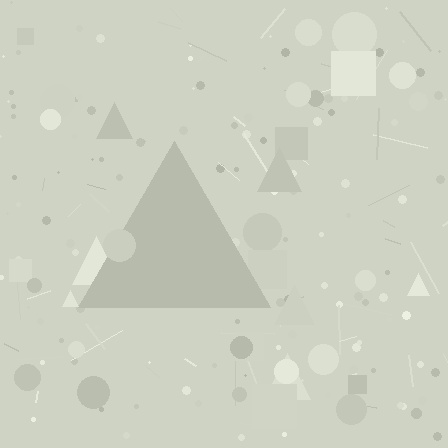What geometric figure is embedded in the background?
A triangle is embedded in the background.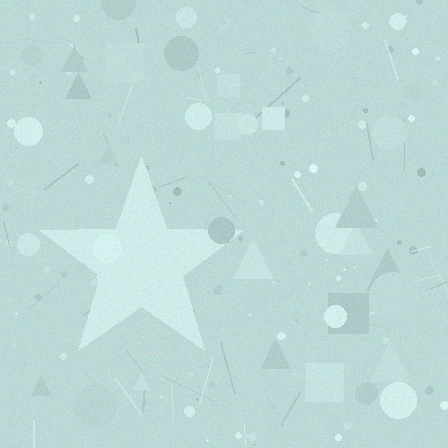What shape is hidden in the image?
A star is hidden in the image.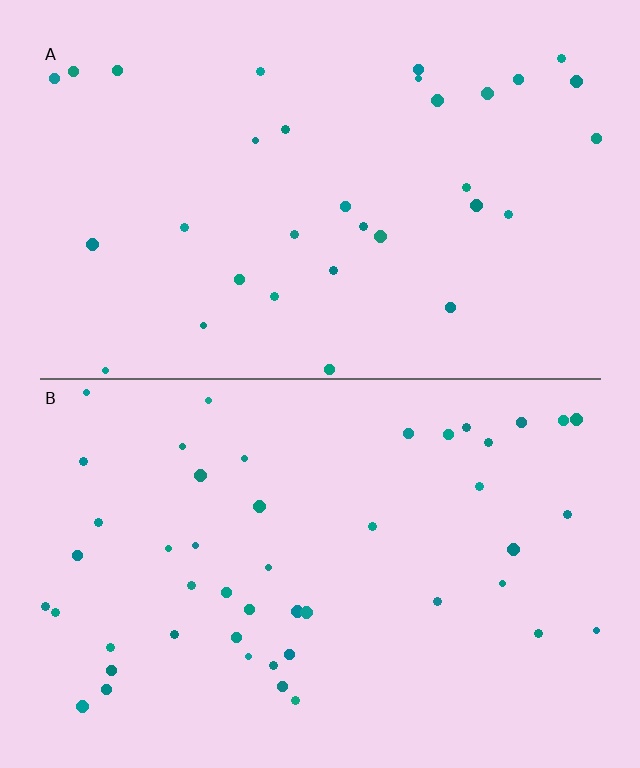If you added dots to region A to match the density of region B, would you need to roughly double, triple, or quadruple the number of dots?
Approximately double.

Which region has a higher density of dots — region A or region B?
B (the bottom).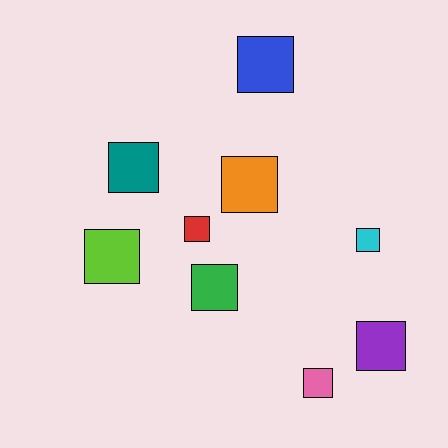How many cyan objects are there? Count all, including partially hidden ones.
There is 1 cyan object.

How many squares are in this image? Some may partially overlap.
There are 9 squares.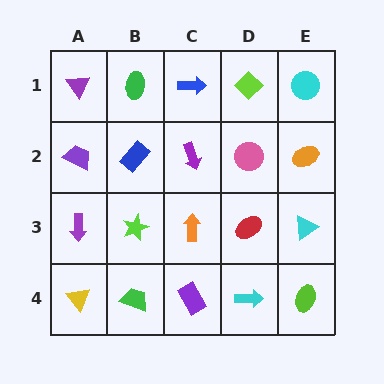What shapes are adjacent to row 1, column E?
An orange ellipse (row 2, column E), a lime diamond (row 1, column D).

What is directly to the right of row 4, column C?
A cyan arrow.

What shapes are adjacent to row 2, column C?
A blue arrow (row 1, column C), an orange arrow (row 3, column C), a blue rectangle (row 2, column B), a pink circle (row 2, column D).